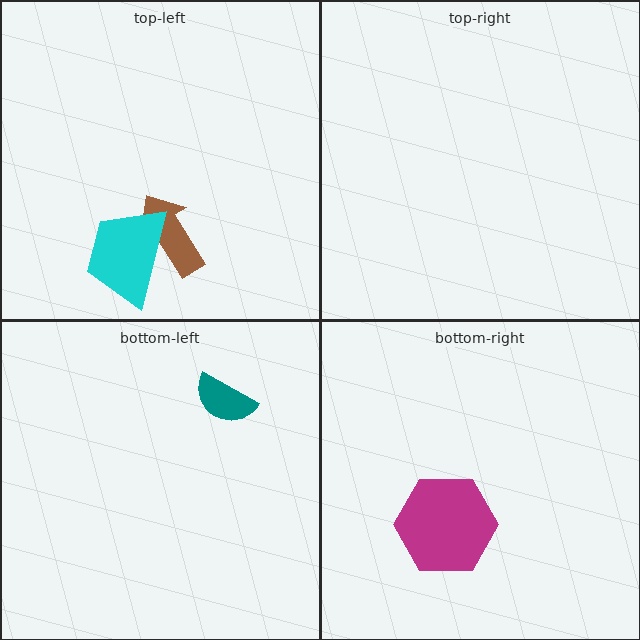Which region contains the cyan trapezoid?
The top-left region.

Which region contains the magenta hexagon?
The bottom-right region.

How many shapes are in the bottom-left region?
1.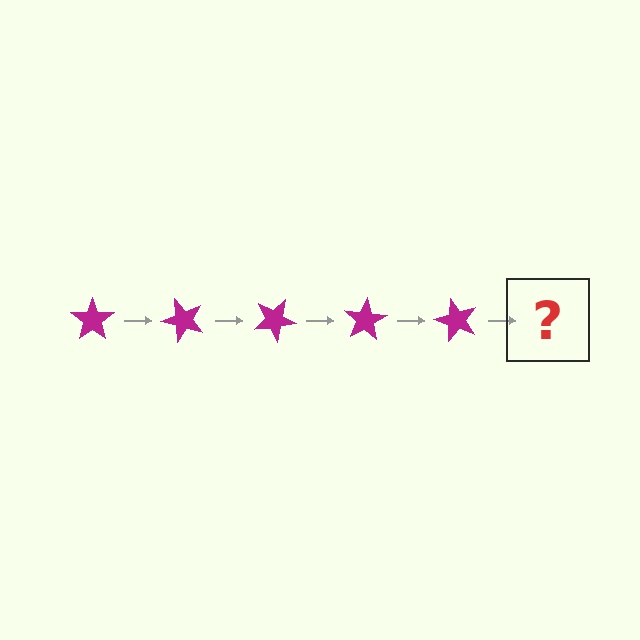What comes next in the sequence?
The next element should be a magenta star rotated 250 degrees.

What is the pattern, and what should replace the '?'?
The pattern is that the star rotates 50 degrees each step. The '?' should be a magenta star rotated 250 degrees.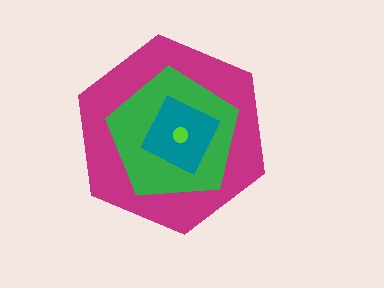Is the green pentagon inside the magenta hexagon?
Yes.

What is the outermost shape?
The magenta hexagon.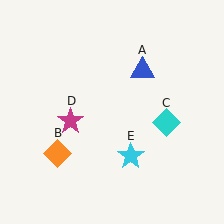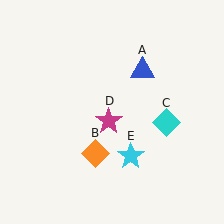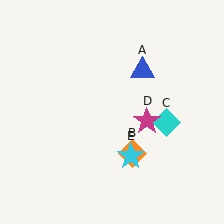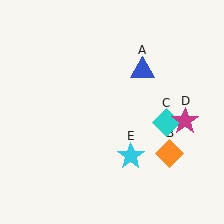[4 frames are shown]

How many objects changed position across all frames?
2 objects changed position: orange diamond (object B), magenta star (object D).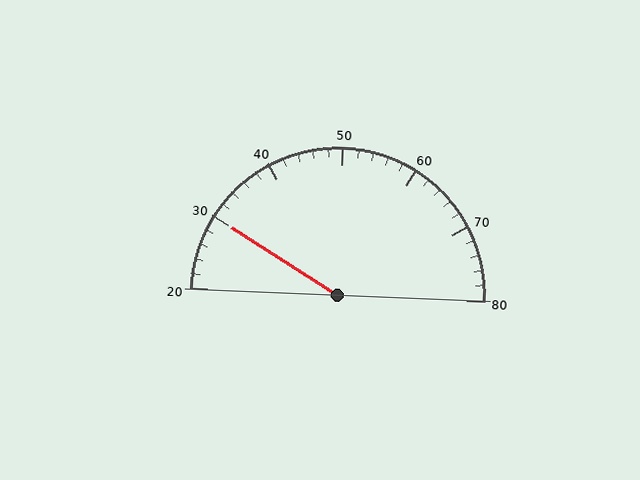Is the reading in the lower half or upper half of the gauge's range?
The reading is in the lower half of the range (20 to 80).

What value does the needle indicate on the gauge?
The needle indicates approximately 30.